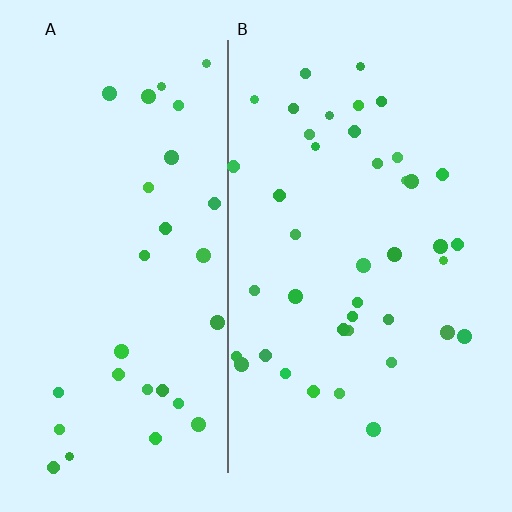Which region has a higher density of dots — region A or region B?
B (the right).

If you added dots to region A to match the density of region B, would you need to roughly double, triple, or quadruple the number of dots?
Approximately double.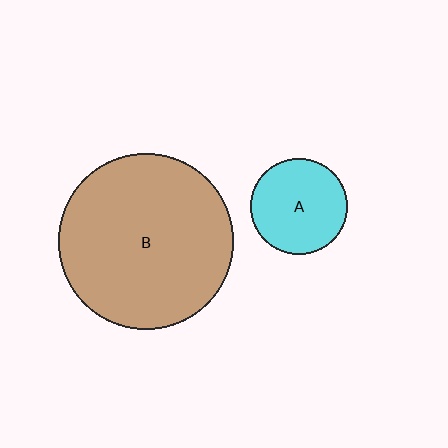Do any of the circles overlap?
No, none of the circles overlap.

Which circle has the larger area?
Circle B (brown).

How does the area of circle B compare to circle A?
Approximately 3.3 times.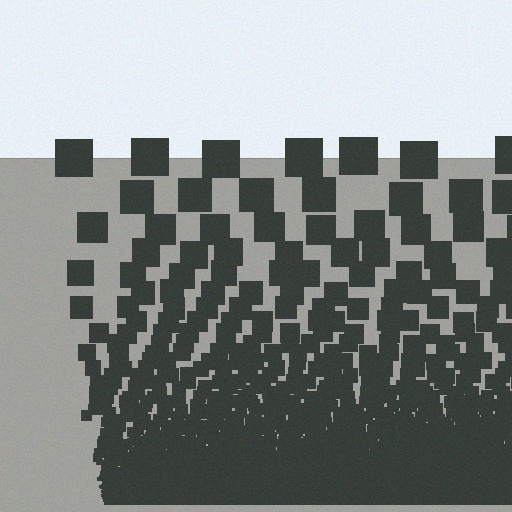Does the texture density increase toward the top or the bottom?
Density increases toward the bottom.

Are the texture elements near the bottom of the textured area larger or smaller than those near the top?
Smaller. The gradient is inverted — elements near the bottom are smaller and denser.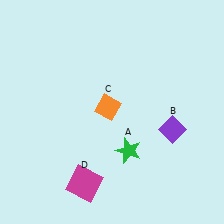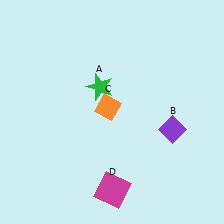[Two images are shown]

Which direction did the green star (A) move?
The green star (A) moved up.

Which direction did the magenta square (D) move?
The magenta square (D) moved right.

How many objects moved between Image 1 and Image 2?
2 objects moved between the two images.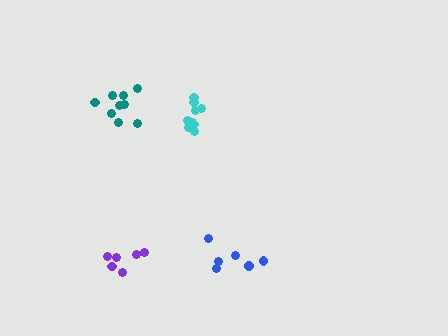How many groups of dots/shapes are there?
There are 4 groups.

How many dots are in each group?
Group 1: 9 dots, Group 2: 6 dots, Group 3: 6 dots, Group 4: 9 dots (30 total).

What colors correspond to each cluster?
The clusters are colored: teal, blue, purple, cyan.